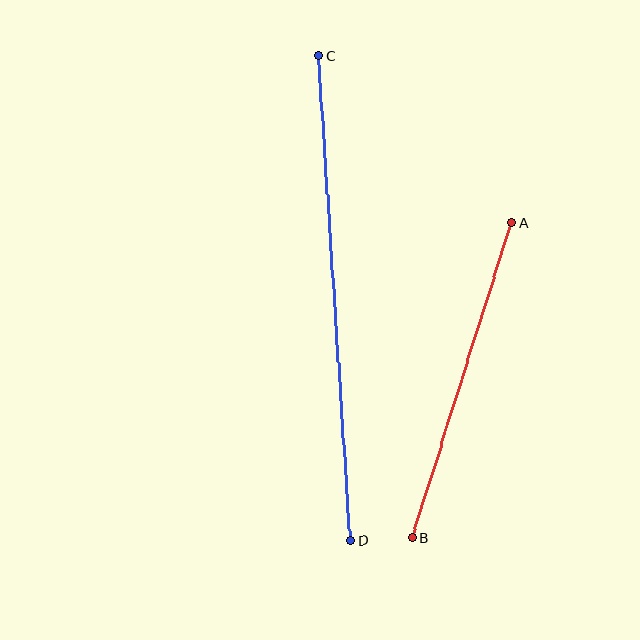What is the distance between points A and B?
The distance is approximately 330 pixels.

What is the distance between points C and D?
The distance is approximately 485 pixels.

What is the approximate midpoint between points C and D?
The midpoint is at approximately (334, 298) pixels.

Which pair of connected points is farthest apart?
Points C and D are farthest apart.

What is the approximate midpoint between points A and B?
The midpoint is at approximately (462, 380) pixels.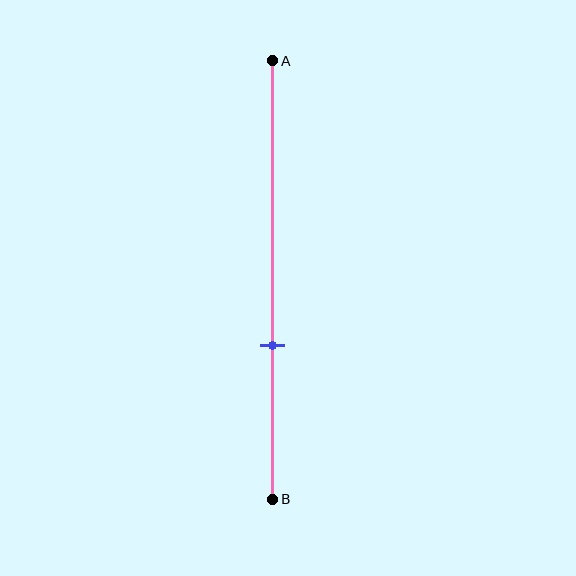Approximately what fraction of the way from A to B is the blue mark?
The blue mark is approximately 65% of the way from A to B.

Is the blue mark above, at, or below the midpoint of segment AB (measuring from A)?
The blue mark is below the midpoint of segment AB.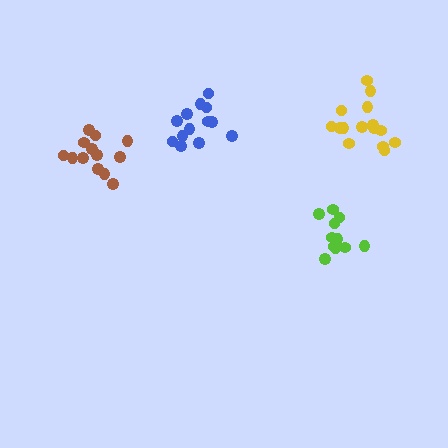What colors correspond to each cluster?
The clusters are colored: yellow, lime, blue, brown.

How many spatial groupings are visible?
There are 4 spatial groupings.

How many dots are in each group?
Group 1: 15 dots, Group 2: 12 dots, Group 3: 13 dots, Group 4: 14 dots (54 total).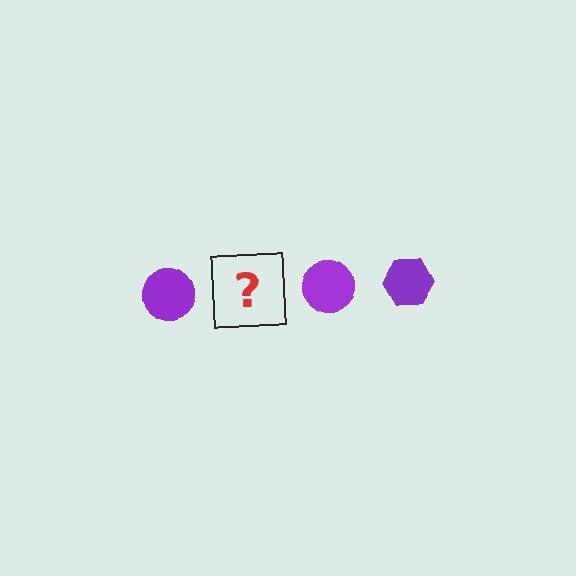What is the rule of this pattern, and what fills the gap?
The rule is that the pattern cycles through circle, hexagon shapes in purple. The gap should be filled with a purple hexagon.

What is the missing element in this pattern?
The missing element is a purple hexagon.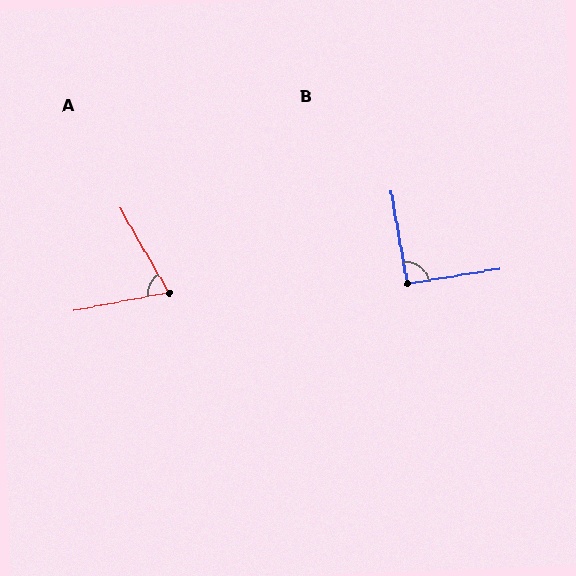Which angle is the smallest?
A, at approximately 71 degrees.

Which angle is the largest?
B, at approximately 91 degrees.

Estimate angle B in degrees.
Approximately 91 degrees.